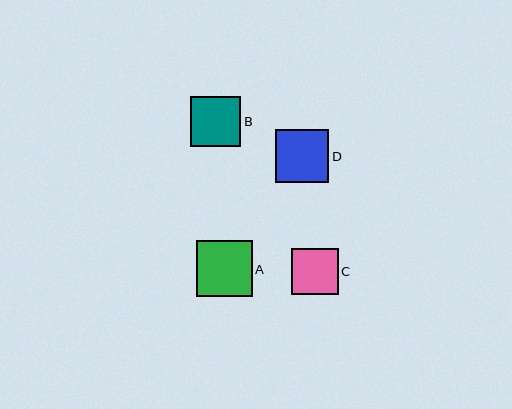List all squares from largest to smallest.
From largest to smallest: A, D, B, C.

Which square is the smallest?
Square C is the smallest with a size of approximately 47 pixels.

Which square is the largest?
Square A is the largest with a size of approximately 56 pixels.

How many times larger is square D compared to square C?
Square D is approximately 1.1 times the size of square C.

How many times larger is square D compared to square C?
Square D is approximately 1.1 times the size of square C.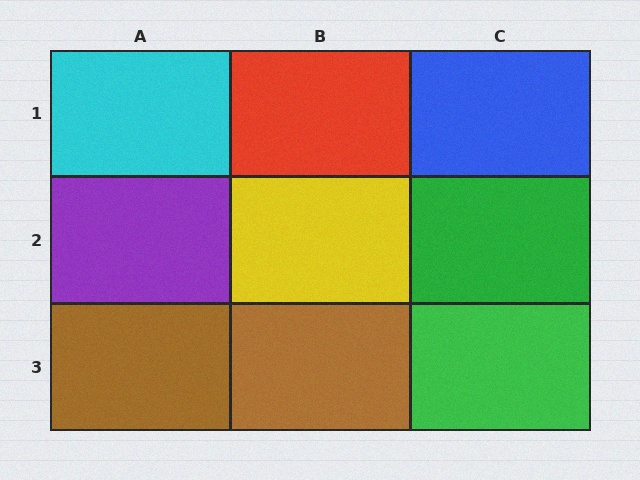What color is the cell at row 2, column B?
Yellow.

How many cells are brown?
2 cells are brown.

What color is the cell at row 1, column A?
Cyan.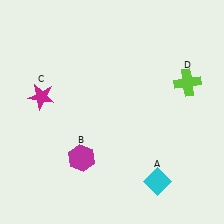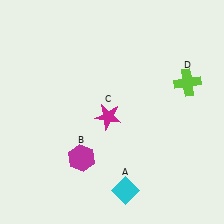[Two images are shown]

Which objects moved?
The objects that moved are: the cyan diamond (A), the magenta star (C).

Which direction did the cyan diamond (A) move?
The cyan diamond (A) moved left.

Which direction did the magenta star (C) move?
The magenta star (C) moved right.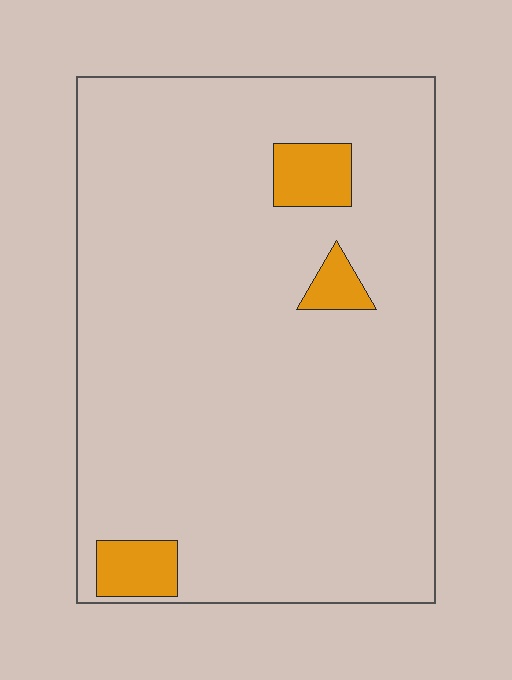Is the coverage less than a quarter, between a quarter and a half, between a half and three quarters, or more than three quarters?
Less than a quarter.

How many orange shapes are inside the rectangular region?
3.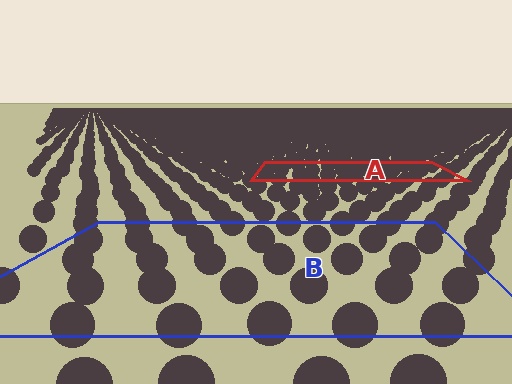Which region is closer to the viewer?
Region B is closer. The texture elements there are larger and more spread out.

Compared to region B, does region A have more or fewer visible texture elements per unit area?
Region A has more texture elements per unit area — they are packed more densely because it is farther away.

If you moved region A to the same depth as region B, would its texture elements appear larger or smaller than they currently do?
They would appear larger. At a closer depth, the same texture elements are projected at a bigger on-screen size.